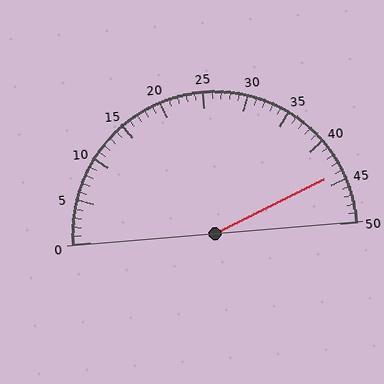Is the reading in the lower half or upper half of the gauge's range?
The reading is in the upper half of the range (0 to 50).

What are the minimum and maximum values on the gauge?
The gauge ranges from 0 to 50.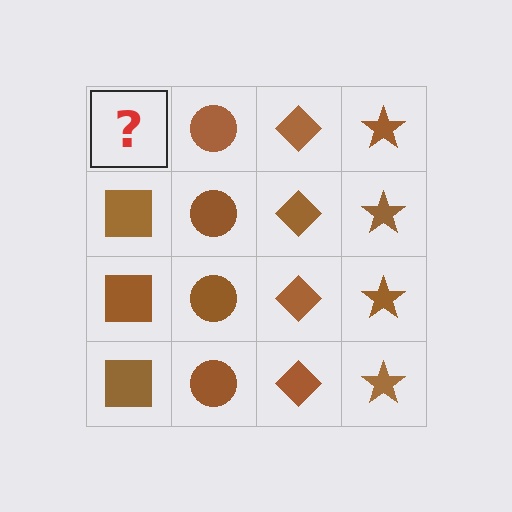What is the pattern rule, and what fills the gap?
The rule is that each column has a consistent shape. The gap should be filled with a brown square.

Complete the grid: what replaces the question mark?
The question mark should be replaced with a brown square.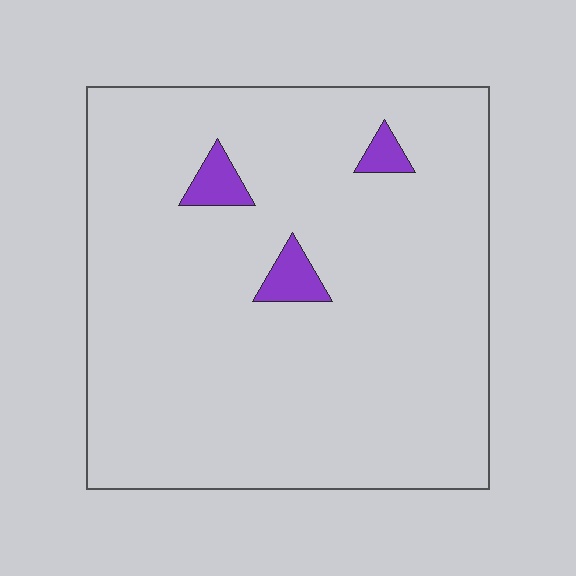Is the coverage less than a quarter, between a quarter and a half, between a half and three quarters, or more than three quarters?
Less than a quarter.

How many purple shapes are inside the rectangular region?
3.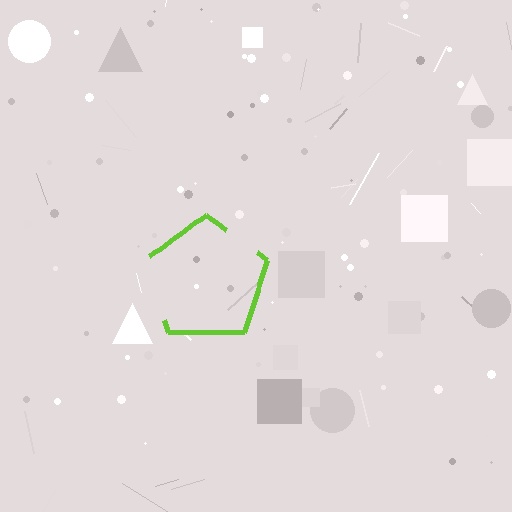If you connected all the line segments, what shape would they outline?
They would outline a pentagon.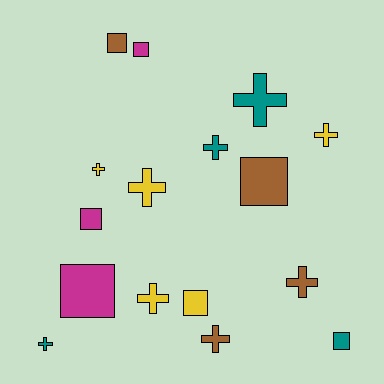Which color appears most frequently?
Yellow, with 5 objects.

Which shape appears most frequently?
Cross, with 9 objects.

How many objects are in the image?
There are 16 objects.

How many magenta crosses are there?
There are no magenta crosses.